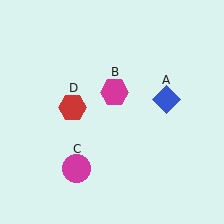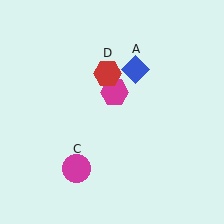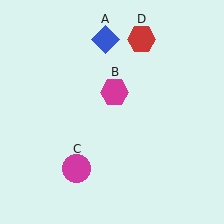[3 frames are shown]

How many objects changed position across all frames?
2 objects changed position: blue diamond (object A), red hexagon (object D).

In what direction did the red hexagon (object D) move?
The red hexagon (object D) moved up and to the right.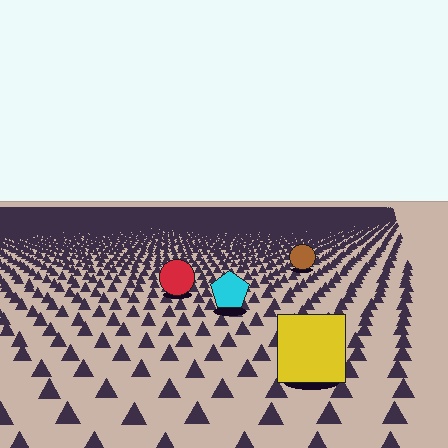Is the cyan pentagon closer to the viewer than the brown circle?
Yes. The cyan pentagon is closer — you can tell from the texture gradient: the ground texture is coarser near it.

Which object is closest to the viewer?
The yellow square is closest. The texture marks near it are larger and more spread out.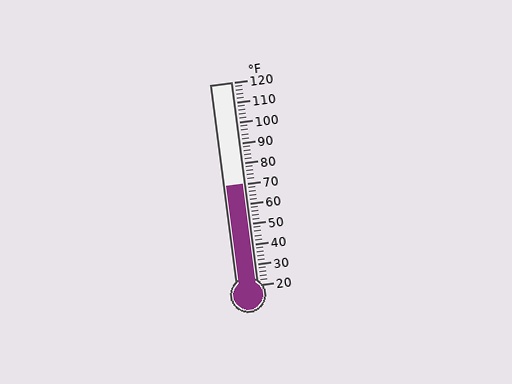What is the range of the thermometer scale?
The thermometer scale ranges from 20°F to 120°F.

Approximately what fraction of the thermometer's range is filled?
The thermometer is filled to approximately 50% of its range.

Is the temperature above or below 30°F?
The temperature is above 30°F.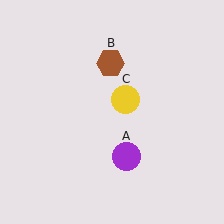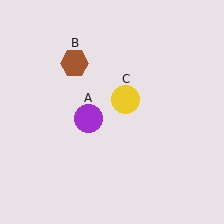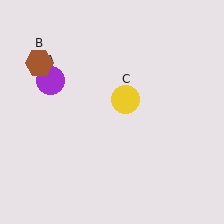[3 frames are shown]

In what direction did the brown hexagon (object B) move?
The brown hexagon (object B) moved left.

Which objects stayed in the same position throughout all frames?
Yellow circle (object C) remained stationary.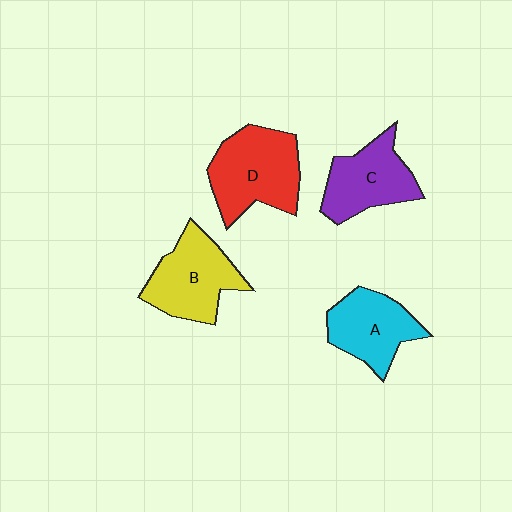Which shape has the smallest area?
Shape A (cyan).